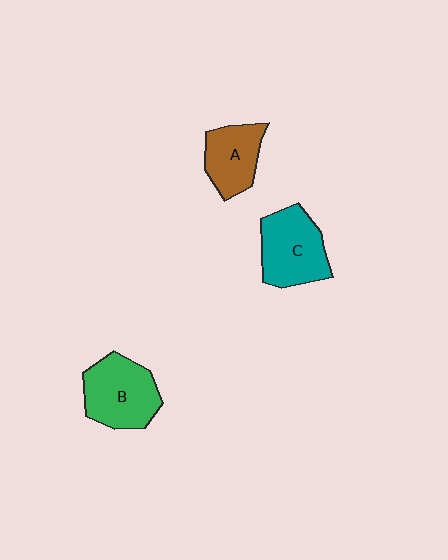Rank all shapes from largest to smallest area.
From largest to smallest: B (green), C (teal), A (brown).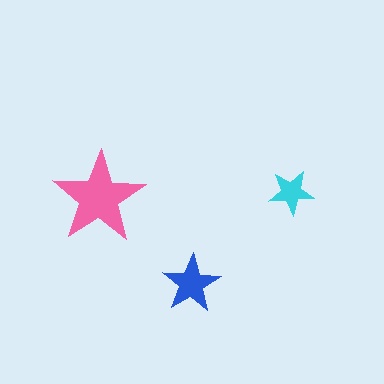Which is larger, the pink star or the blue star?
The pink one.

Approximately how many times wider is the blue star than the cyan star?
About 1.5 times wider.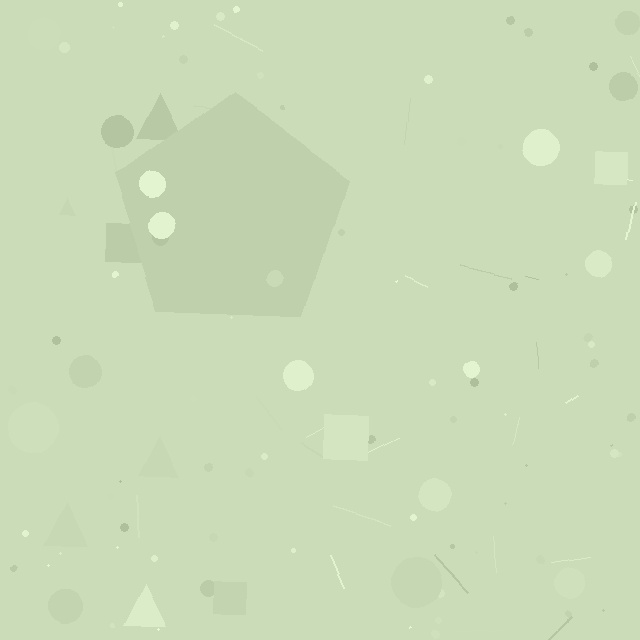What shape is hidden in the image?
A pentagon is hidden in the image.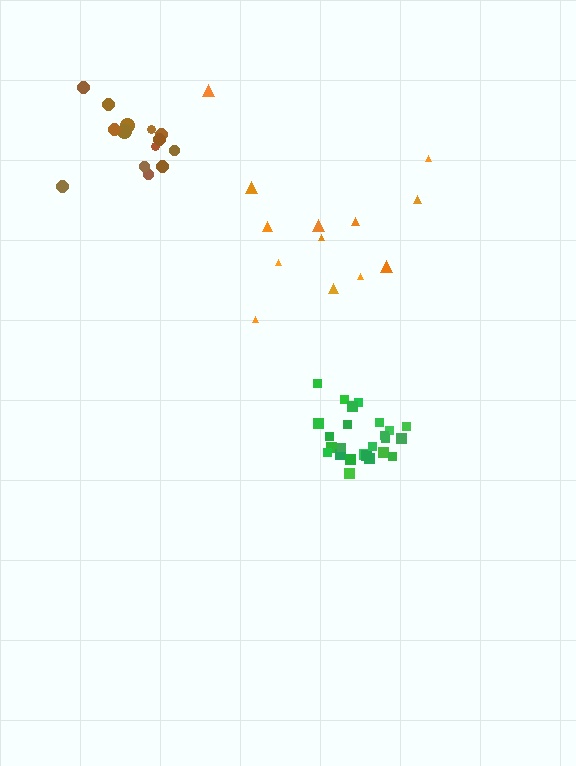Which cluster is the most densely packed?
Green.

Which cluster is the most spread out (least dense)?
Orange.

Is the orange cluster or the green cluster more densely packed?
Green.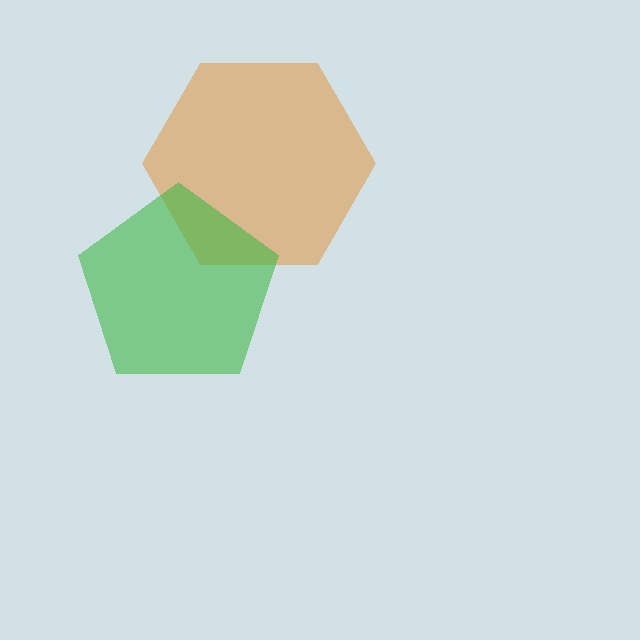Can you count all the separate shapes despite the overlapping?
Yes, there are 2 separate shapes.